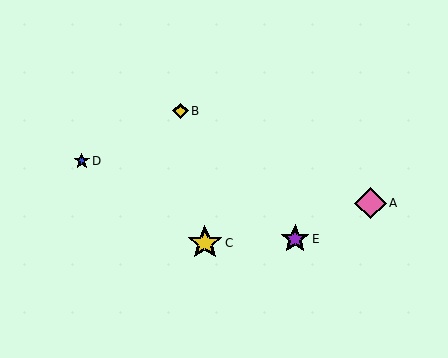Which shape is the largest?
The yellow star (labeled C) is the largest.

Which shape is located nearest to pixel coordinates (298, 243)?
The purple star (labeled E) at (295, 239) is nearest to that location.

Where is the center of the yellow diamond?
The center of the yellow diamond is at (180, 111).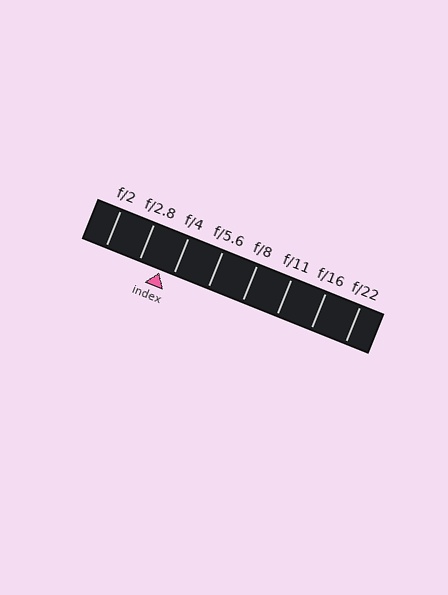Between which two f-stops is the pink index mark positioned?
The index mark is between f/2.8 and f/4.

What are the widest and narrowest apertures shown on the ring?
The widest aperture shown is f/2 and the narrowest is f/22.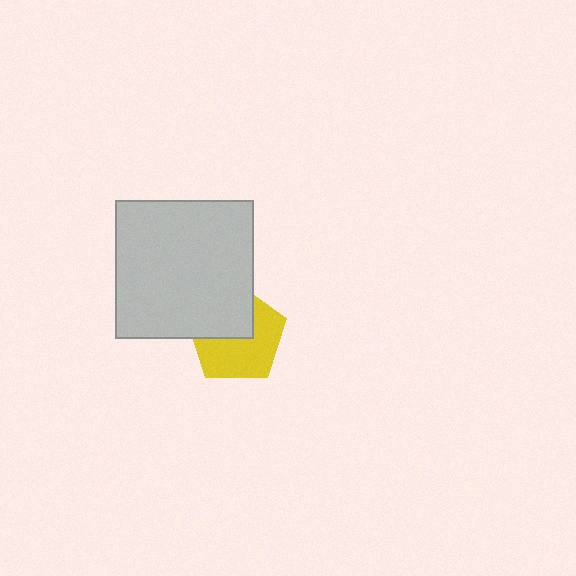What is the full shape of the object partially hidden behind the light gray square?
The partially hidden object is a yellow pentagon.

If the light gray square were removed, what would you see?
You would see the complete yellow pentagon.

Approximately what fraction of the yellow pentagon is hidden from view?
Roughly 42% of the yellow pentagon is hidden behind the light gray square.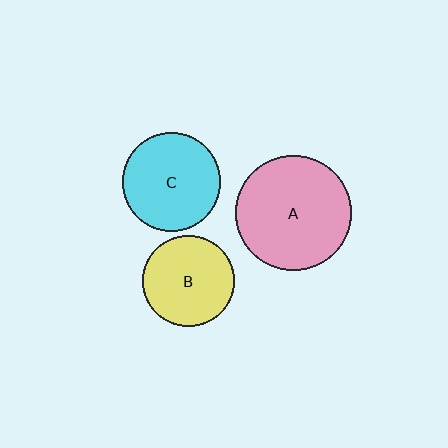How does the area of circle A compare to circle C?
Approximately 1.4 times.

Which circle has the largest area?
Circle A (pink).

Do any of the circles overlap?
No, none of the circles overlap.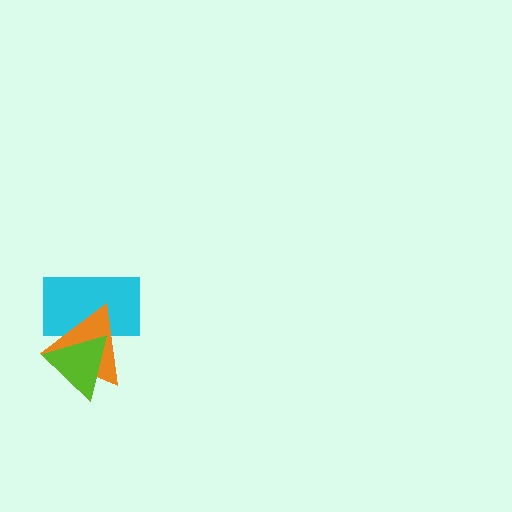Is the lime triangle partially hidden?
No, no other shape covers it.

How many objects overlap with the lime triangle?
2 objects overlap with the lime triangle.